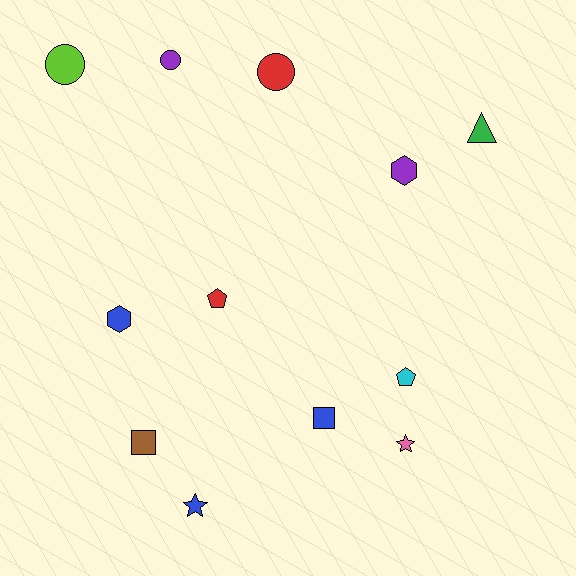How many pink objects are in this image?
There is 1 pink object.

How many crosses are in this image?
There are no crosses.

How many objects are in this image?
There are 12 objects.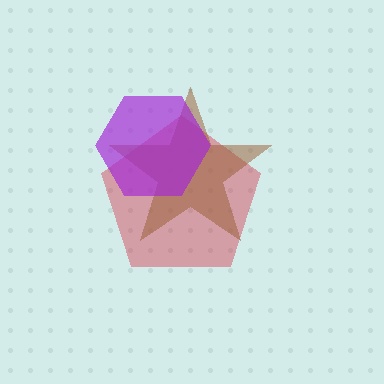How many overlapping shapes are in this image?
There are 3 overlapping shapes in the image.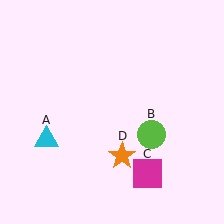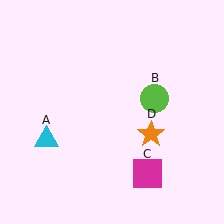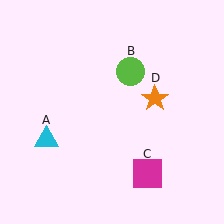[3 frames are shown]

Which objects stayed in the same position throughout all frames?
Cyan triangle (object A) and magenta square (object C) remained stationary.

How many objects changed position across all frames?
2 objects changed position: lime circle (object B), orange star (object D).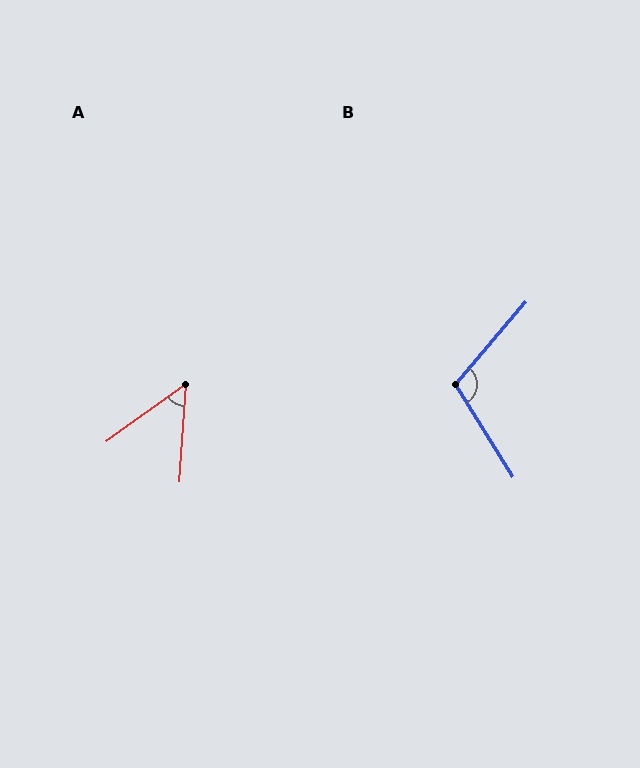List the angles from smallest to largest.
A (50°), B (108°).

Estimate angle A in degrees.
Approximately 50 degrees.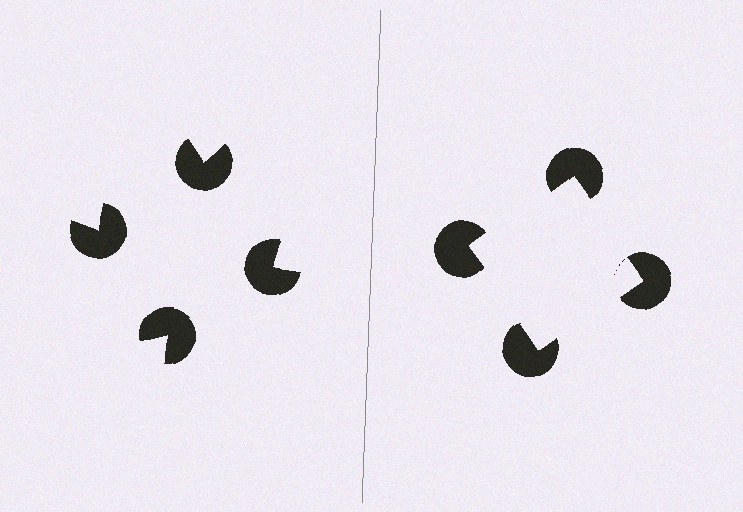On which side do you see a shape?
An illusory square appears on the right side. On the left side the wedge cuts are rotated, so no coherent shape forms.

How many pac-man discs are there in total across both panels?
8 — 4 on each side.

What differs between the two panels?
The pac-man discs are positioned identically on both sides; only the wedge orientations differ. On the right they align to a square; on the left they are misaligned.